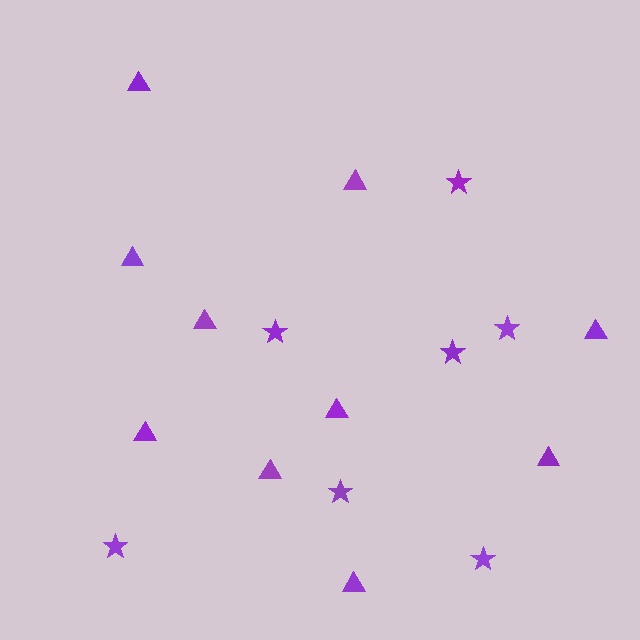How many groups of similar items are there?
There are 2 groups: one group of triangles (10) and one group of stars (7).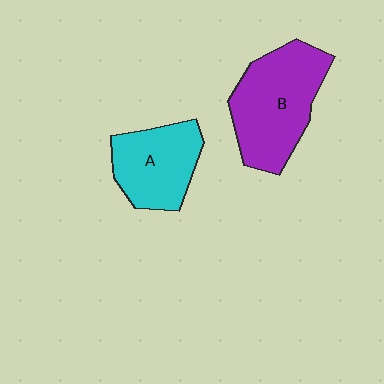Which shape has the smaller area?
Shape A (cyan).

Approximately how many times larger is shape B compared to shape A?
Approximately 1.4 times.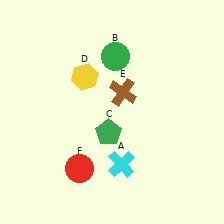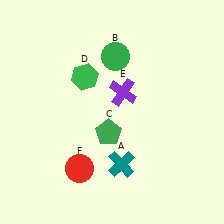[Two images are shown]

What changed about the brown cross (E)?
In Image 1, E is brown. In Image 2, it changed to purple.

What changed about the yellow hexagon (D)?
In Image 1, D is yellow. In Image 2, it changed to green.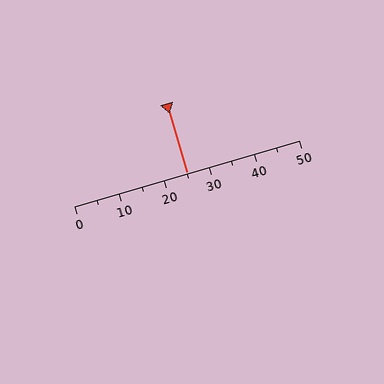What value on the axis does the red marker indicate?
The marker indicates approximately 25.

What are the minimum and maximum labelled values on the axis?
The axis runs from 0 to 50.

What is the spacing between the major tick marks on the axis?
The major ticks are spaced 10 apart.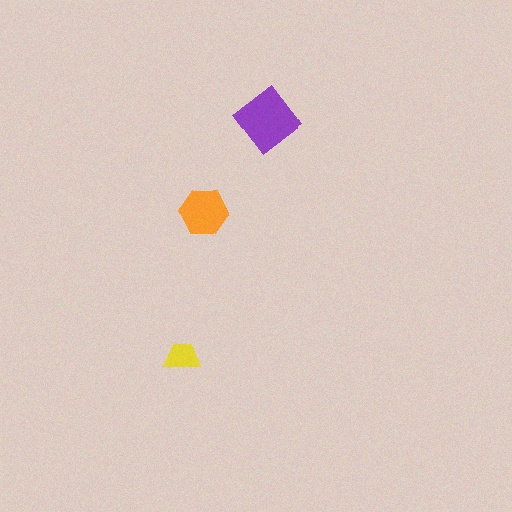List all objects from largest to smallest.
The purple diamond, the orange hexagon, the yellow trapezoid.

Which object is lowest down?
The yellow trapezoid is bottommost.